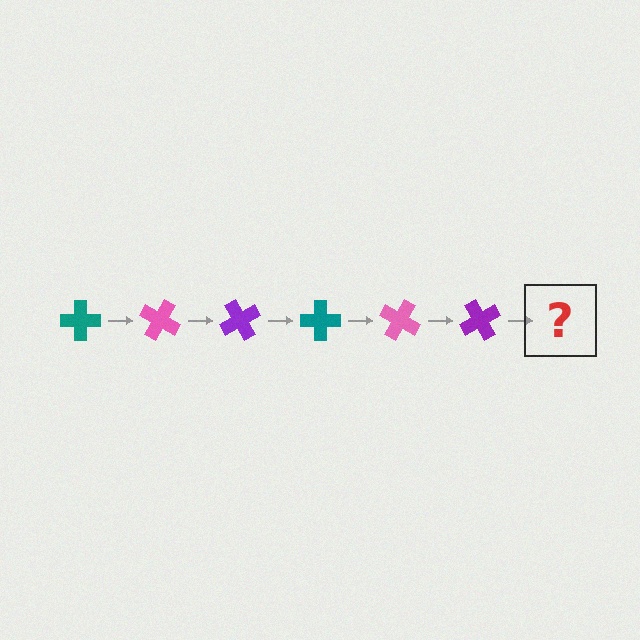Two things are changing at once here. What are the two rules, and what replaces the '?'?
The two rules are that it rotates 30 degrees each step and the color cycles through teal, pink, and purple. The '?' should be a teal cross, rotated 180 degrees from the start.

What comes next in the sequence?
The next element should be a teal cross, rotated 180 degrees from the start.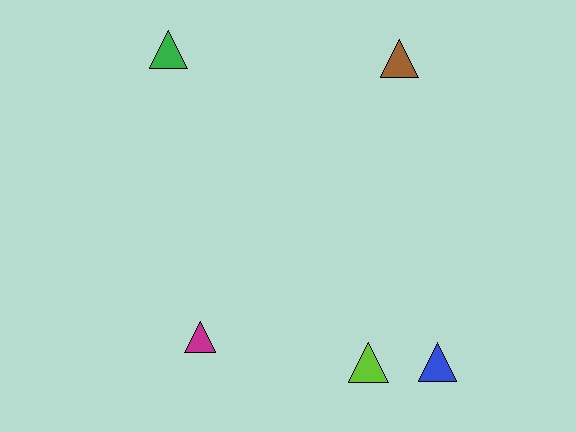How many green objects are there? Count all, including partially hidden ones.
There is 1 green object.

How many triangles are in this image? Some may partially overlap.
There are 5 triangles.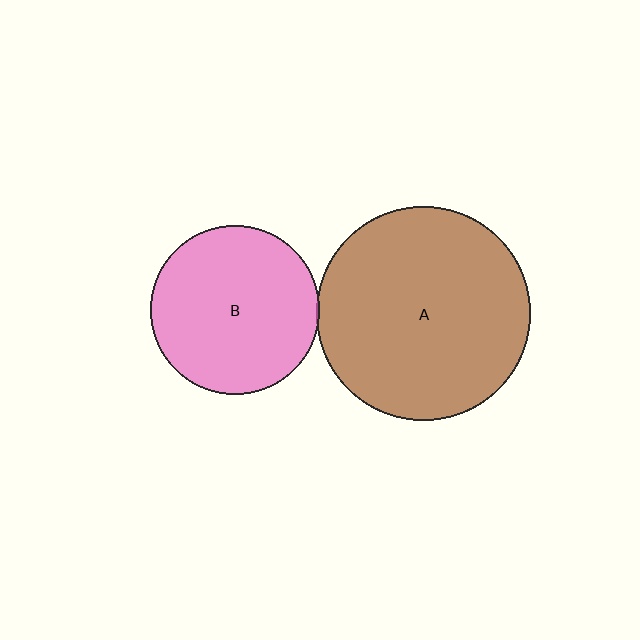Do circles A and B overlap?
Yes.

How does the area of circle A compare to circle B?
Approximately 1.6 times.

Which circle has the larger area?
Circle A (brown).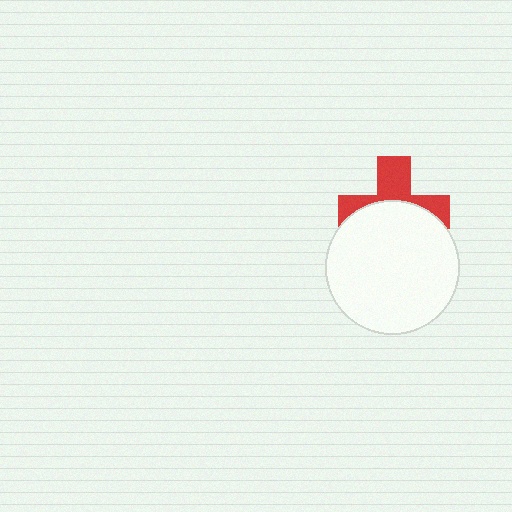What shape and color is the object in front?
The object in front is a white circle.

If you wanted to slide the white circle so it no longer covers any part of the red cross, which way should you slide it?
Slide it down — that is the most direct way to separate the two shapes.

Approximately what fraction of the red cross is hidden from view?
Roughly 56% of the red cross is hidden behind the white circle.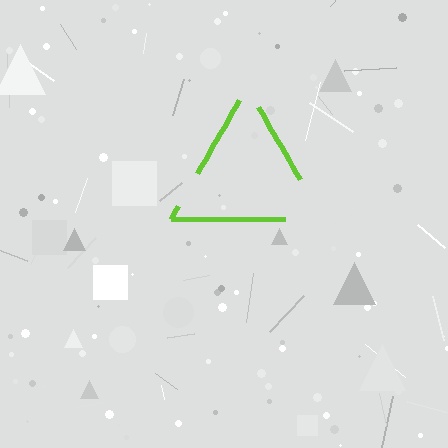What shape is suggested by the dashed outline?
The dashed outline suggests a triangle.